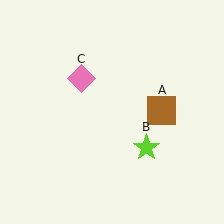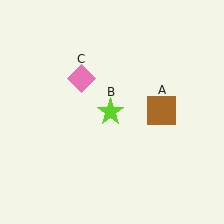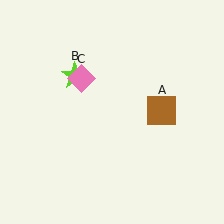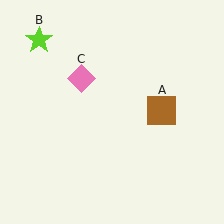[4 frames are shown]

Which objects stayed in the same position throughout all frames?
Brown square (object A) and pink diamond (object C) remained stationary.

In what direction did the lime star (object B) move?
The lime star (object B) moved up and to the left.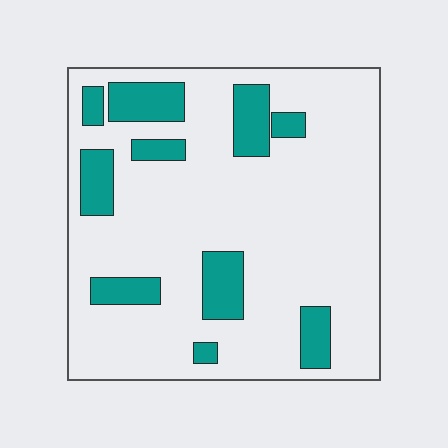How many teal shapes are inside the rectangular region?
10.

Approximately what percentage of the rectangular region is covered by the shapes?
Approximately 20%.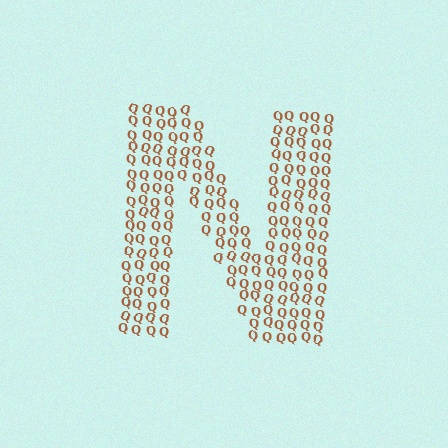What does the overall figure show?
The overall figure shows the letter N.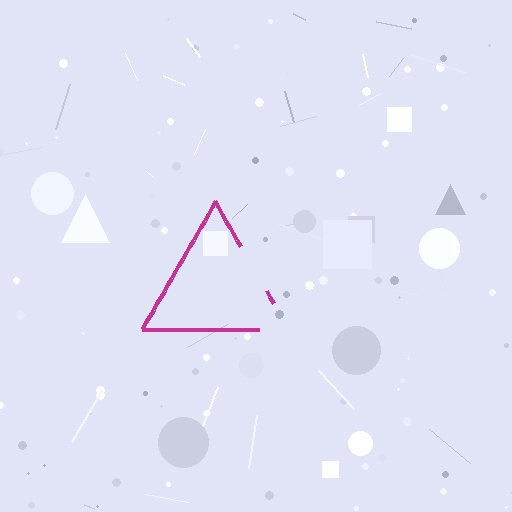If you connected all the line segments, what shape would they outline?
They would outline a triangle.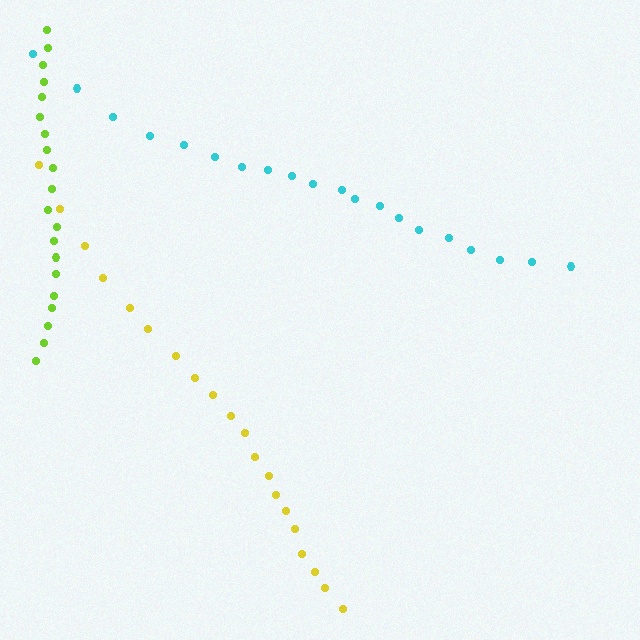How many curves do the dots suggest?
There are 3 distinct paths.